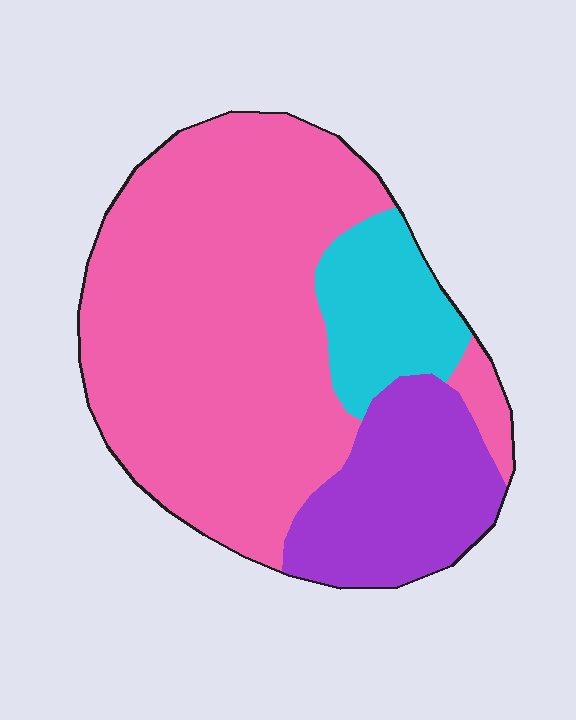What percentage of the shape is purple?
Purple takes up about one fifth (1/5) of the shape.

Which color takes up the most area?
Pink, at roughly 65%.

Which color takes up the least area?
Cyan, at roughly 15%.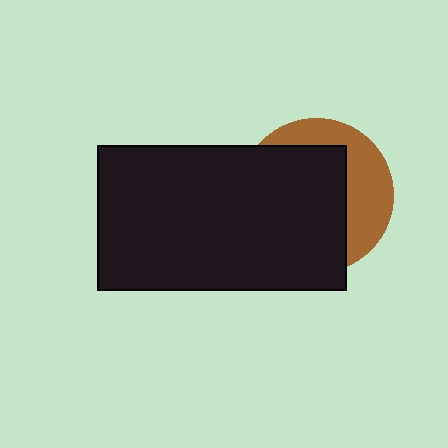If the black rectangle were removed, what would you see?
You would see the complete brown circle.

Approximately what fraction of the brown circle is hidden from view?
Roughly 65% of the brown circle is hidden behind the black rectangle.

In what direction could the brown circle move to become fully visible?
The brown circle could move right. That would shift it out from behind the black rectangle entirely.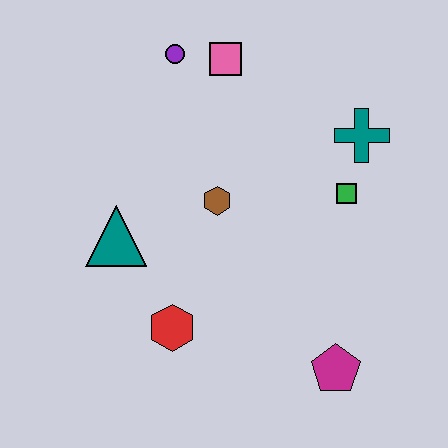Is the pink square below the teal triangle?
No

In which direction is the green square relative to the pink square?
The green square is below the pink square.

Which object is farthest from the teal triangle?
The teal cross is farthest from the teal triangle.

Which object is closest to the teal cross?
The green square is closest to the teal cross.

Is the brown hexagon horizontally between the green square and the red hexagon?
Yes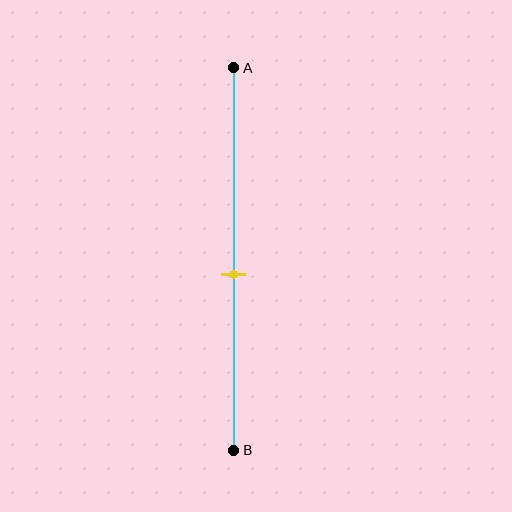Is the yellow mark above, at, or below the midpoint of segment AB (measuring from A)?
The yellow mark is below the midpoint of segment AB.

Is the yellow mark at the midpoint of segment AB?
No, the mark is at about 55% from A, not at the 50% midpoint.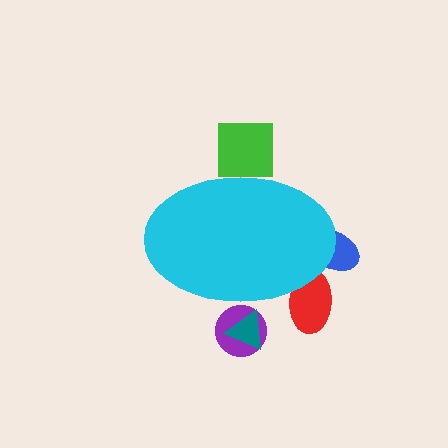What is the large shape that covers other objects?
A cyan ellipse.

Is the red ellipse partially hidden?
Yes, the red ellipse is partially hidden behind the cyan ellipse.